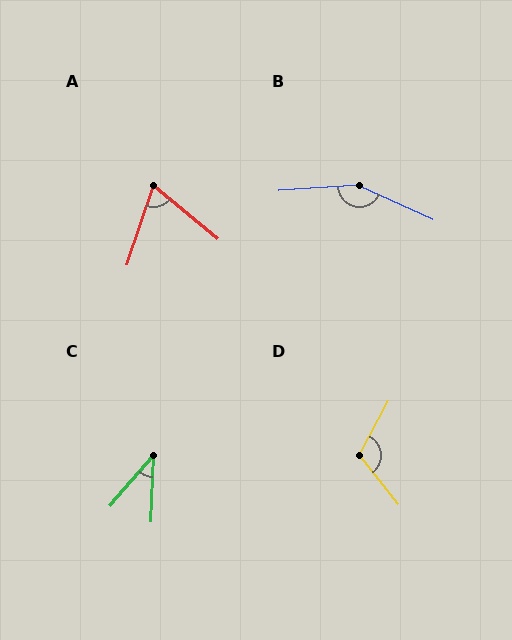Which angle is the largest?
B, at approximately 152 degrees.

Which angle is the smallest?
C, at approximately 39 degrees.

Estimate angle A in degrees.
Approximately 68 degrees.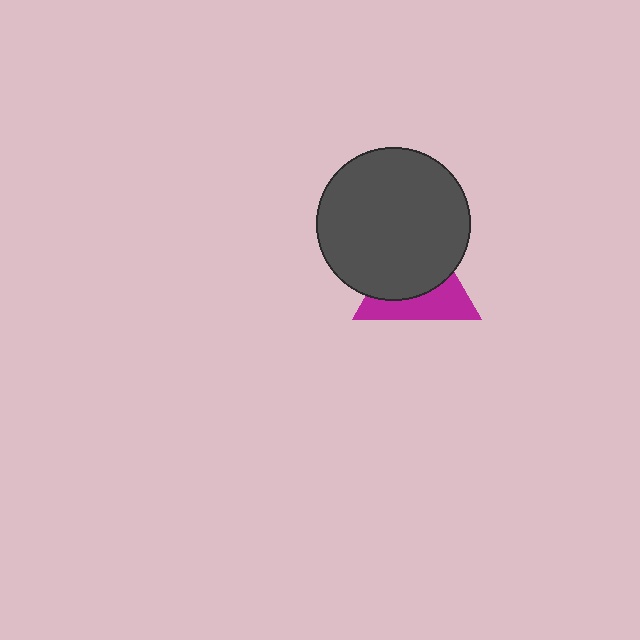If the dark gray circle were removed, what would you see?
You would see the complete magenta triangle.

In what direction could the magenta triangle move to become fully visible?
The magenta triangle could move down. That would shift it out from behind the dark gray circle entirely.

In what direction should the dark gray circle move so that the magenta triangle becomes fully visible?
The dark gray circle should move up. That is the shortest direction to clear the overlap and leave the magenta triangle fully visible.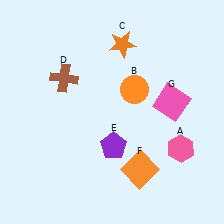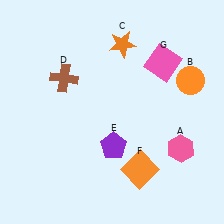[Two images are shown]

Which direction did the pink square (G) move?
The pink square (G) moved up.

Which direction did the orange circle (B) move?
The orange circle (B) moved right.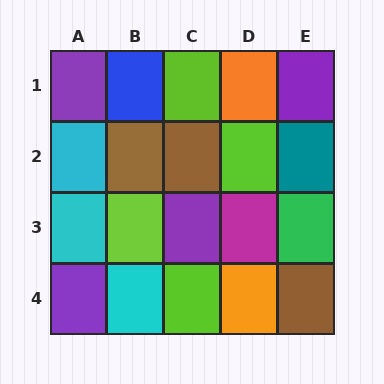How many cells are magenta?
1 cell is magenta.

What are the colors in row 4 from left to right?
Purple, cyan, lime, orange, brown.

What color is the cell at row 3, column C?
Purple.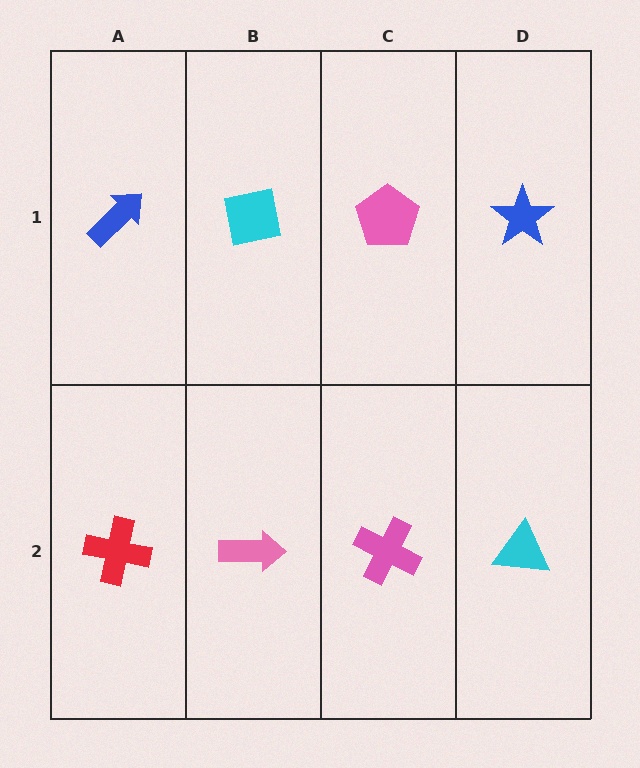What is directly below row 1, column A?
A red cross.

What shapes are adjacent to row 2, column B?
A cyan square (row 1, column B), a red cross (row 2, column A), a pink cross (row 2, column C).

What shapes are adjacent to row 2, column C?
A pink pentagon (row 1, column C), a pink arrow (row 2, column B), a cyan triangle (row 2, column D).